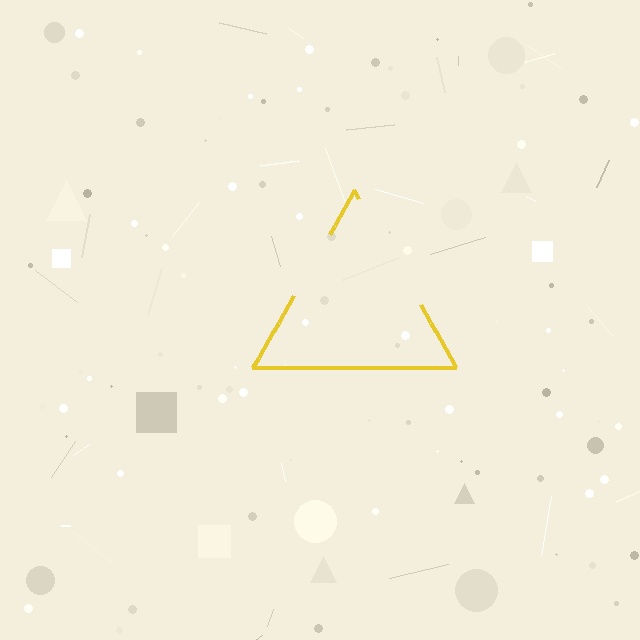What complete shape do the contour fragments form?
The contour fragments form a triangle.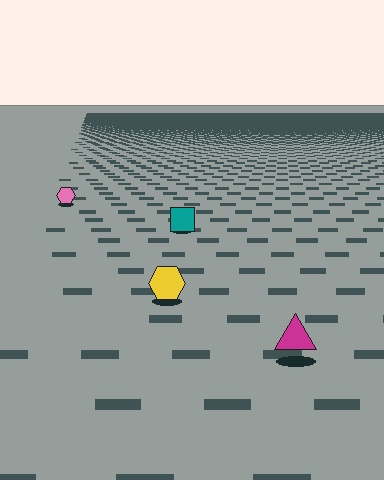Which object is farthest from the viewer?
The pink hexagon is farthest from the viewer. It appears smaller and the ground texture around it is denser.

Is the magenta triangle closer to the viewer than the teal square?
Yes. The magenta triangle is closer — you can tell from the texture gradient: the ground texture is coarser near it.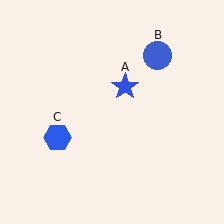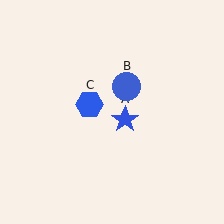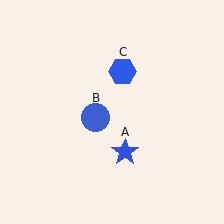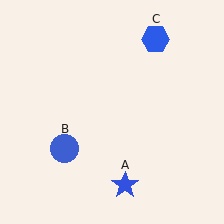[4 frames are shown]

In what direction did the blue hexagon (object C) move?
The blue hexagon (object C) moved up and to the right.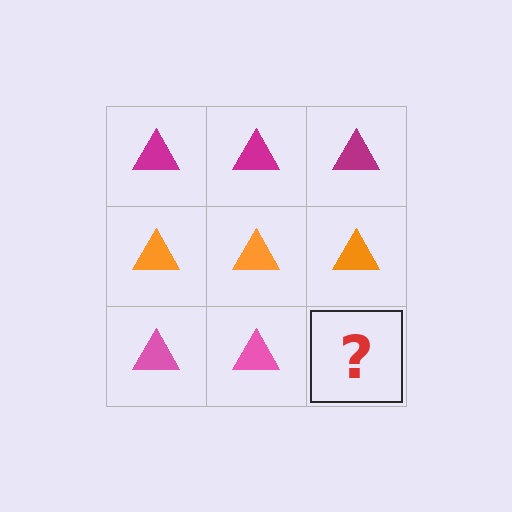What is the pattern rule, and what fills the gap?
The rule is that each row has a consistent color. The gap should be filled with a pink triangle.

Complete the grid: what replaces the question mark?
The question mark should be replaced with a pink triangle.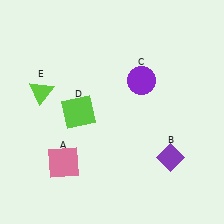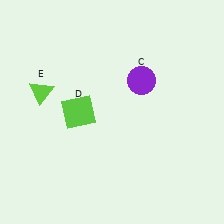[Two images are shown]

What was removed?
The purple diamond (B), the pink square (A) were removed in Image 2.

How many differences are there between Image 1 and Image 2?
There are 2 differences between the two images.